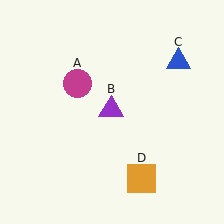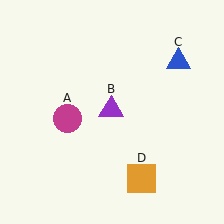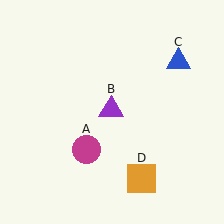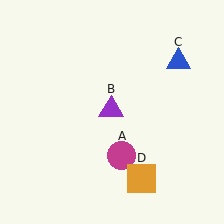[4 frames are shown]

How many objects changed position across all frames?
1 object changed position: magenta circle (object A).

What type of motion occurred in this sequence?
The magenta circle (object A) rotated counterclockwise around the center of the scene.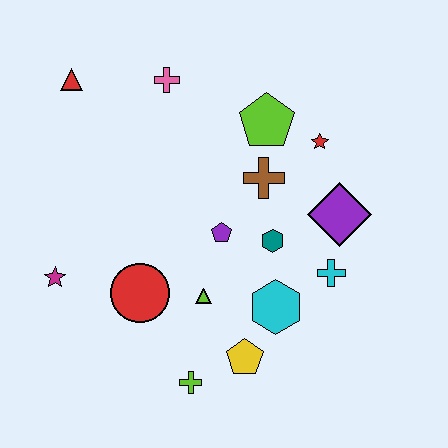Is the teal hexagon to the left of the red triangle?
No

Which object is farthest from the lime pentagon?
The lime cross is farthest from the lime pentagon.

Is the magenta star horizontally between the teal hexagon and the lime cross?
No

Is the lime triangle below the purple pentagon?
Yes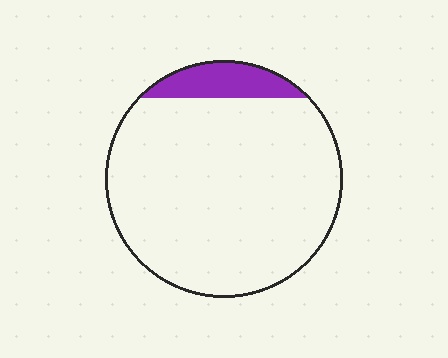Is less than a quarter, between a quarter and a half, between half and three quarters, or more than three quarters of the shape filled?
Less than a quarter.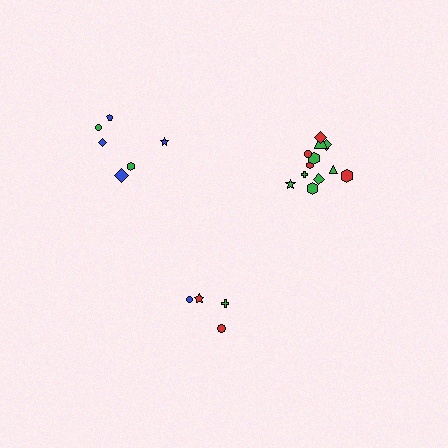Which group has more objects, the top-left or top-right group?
The top-right group.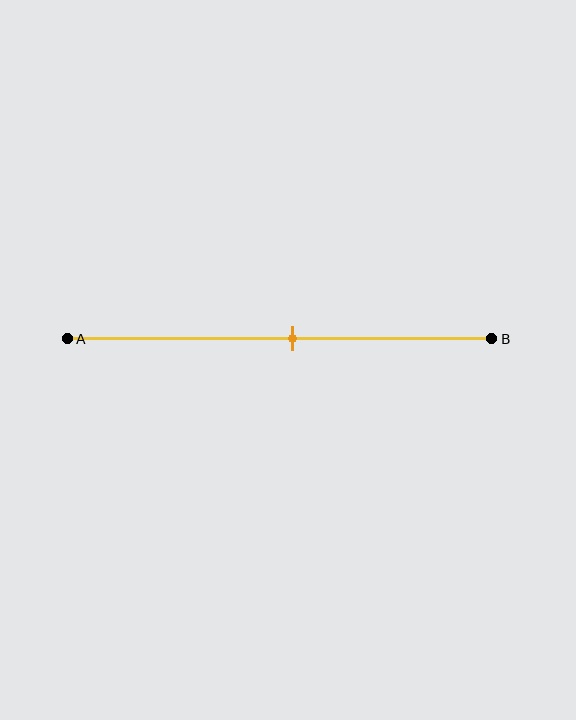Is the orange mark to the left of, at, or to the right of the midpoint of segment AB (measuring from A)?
The orange mark is to the right of the midpoint of segment AB.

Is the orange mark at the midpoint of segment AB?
No, the mark is at about 55% from A, not at the 50% midpoint.